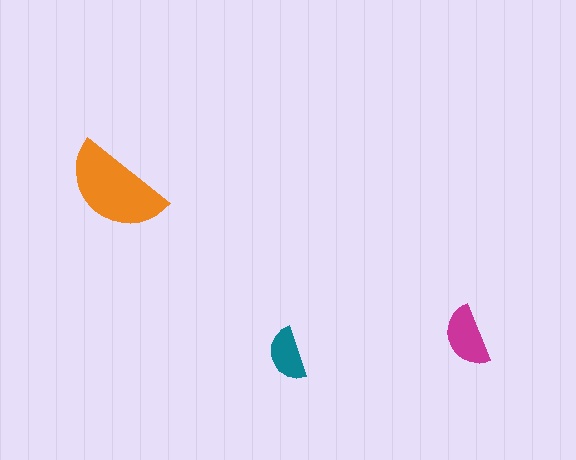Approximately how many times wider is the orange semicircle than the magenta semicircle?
About 1.5 times wider.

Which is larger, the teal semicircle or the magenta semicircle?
The magenta one.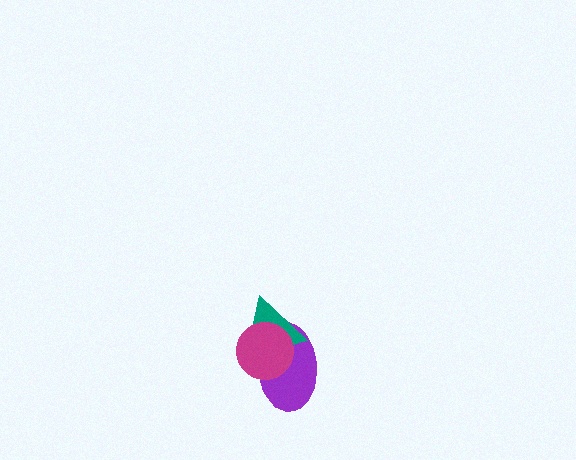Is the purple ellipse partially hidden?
Yes, it is partially covered by another shape.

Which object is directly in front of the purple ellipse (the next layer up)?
The teal triangle is directly in front of the purple ellipse.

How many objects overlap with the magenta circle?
2 objects overlap with the magenta circle.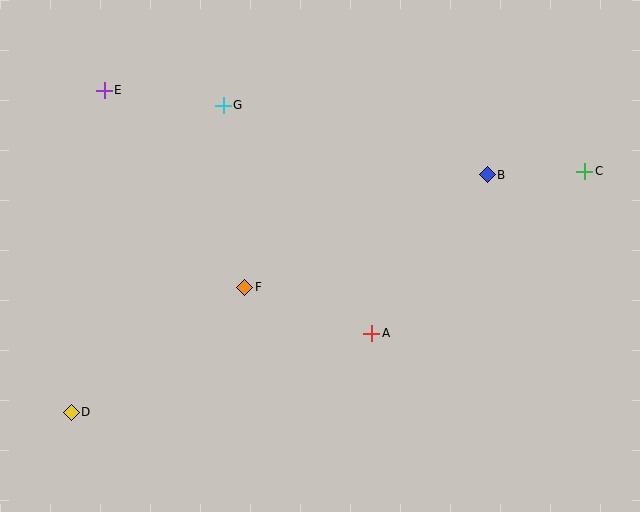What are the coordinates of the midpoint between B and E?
The midpoint between B and E is at (296, 132).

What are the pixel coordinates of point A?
Point A is at (372, 333).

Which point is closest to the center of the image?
Point F at (245, 287) is closest to the center.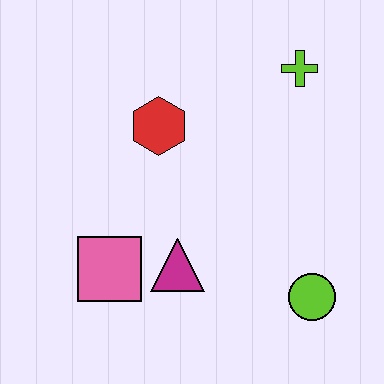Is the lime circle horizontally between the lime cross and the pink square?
No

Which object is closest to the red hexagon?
The magenta triangle is closest to the red hexagon.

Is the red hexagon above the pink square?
Yes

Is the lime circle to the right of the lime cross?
Yes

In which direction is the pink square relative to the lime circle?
The pink square is to the left of the lime circle.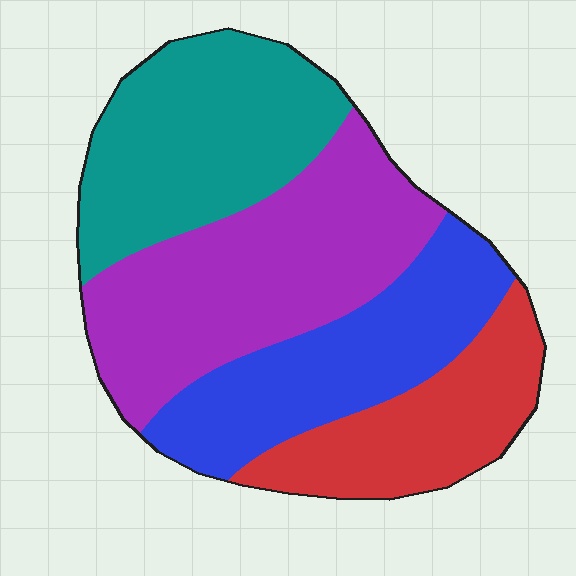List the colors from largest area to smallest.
From largest to smallest: purple, teal, blue, red.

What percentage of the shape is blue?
Blue takes up about one quarter (1/4) of the shape.